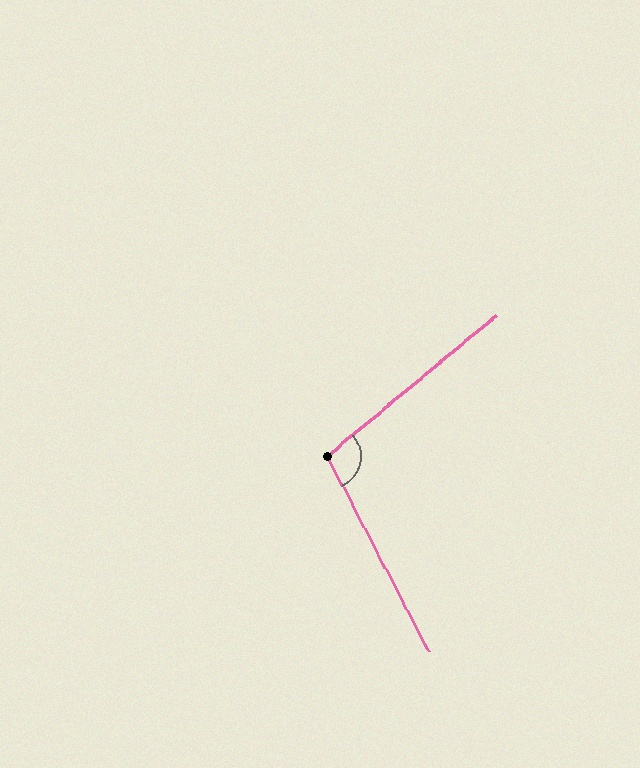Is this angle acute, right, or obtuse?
It is obtuse.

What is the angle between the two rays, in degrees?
Approximately 102 degrees.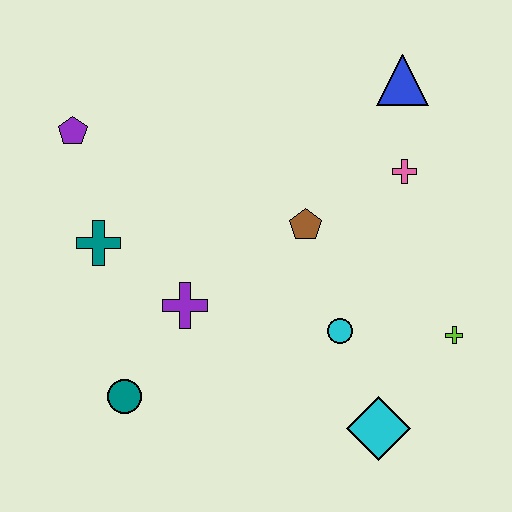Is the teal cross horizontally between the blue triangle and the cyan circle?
No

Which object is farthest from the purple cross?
The blue triangle is farthest from the purple cross.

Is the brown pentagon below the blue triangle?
Yes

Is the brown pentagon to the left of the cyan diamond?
Yes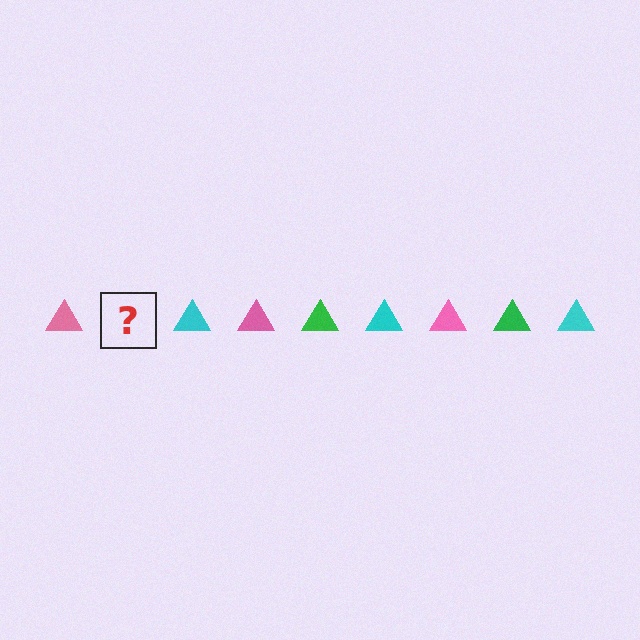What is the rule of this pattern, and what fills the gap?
The rule is that the pattern cycles through pink, green, cyan triangles. The gap should be filled with a green triangle.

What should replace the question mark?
The question mark should be replaced with a green triangle.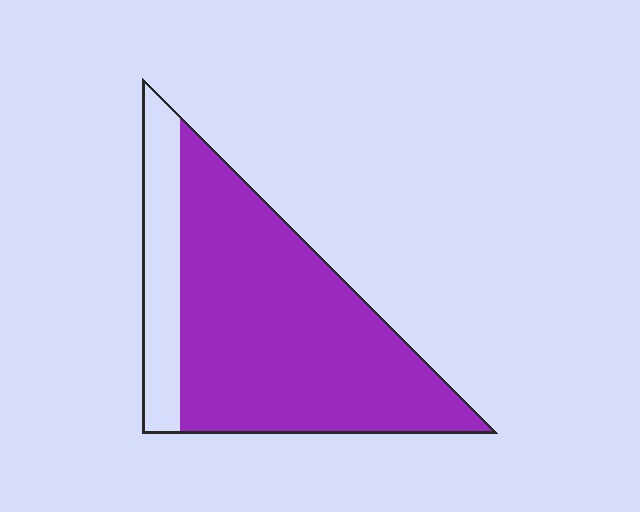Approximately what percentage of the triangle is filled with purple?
Approximately 80%.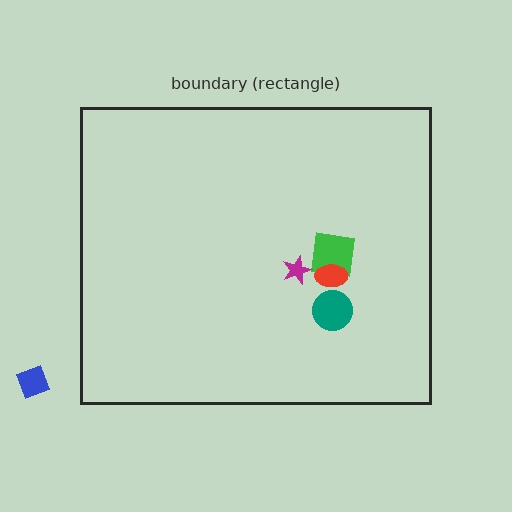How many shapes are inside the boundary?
4 inside, 1 outside.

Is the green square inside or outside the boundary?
Inside.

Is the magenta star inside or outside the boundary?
Inside.